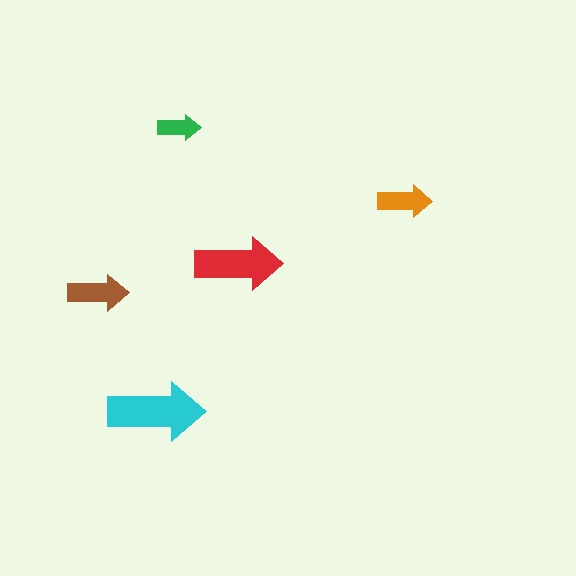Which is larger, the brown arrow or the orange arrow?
The brown one.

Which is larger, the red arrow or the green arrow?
The red one.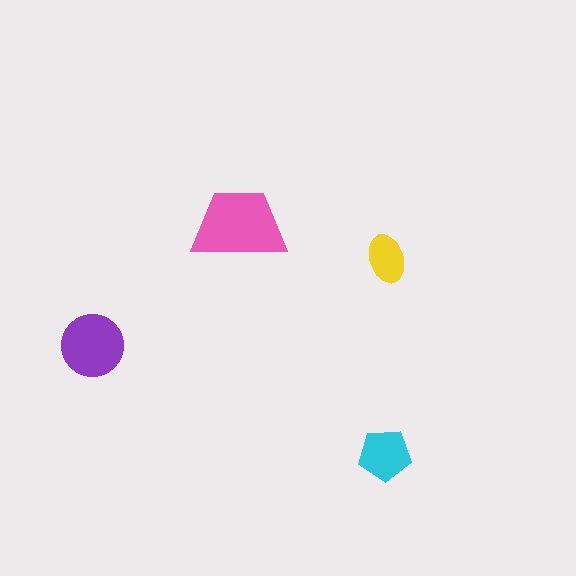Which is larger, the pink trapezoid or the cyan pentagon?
The pink trapezoid.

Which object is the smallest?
The yellow ellipse.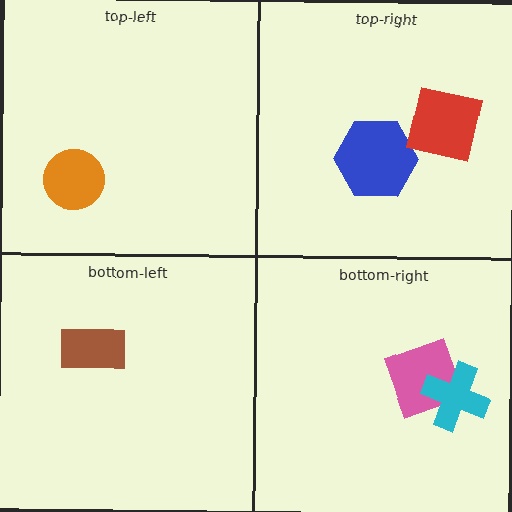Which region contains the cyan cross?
The bottom-right region.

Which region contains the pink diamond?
The bottom-right region.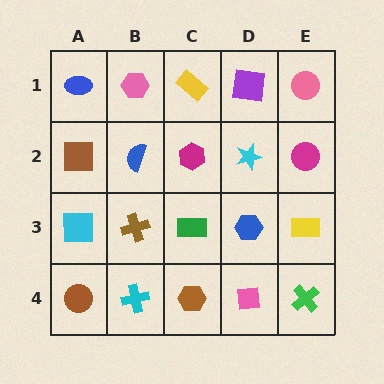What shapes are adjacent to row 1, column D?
A cyan star (row 2, column D), a yellow rectangle (row 1, column C), a pink circle (row 1, column E).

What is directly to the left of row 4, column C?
A cyan cross.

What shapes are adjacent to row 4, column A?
A cyan square (row 3, column A), a cyan cross (row 4, column B).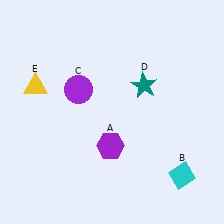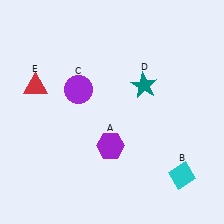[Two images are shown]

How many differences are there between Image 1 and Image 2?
There is 1 difference between the two images.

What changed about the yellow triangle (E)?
In Image 1, E is yellow. In Image 2, it changed to red.